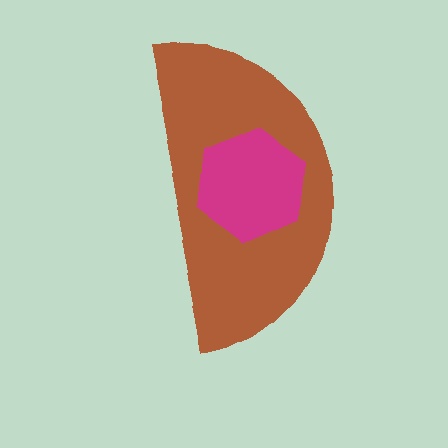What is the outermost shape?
The brown semicircle.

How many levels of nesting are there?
2.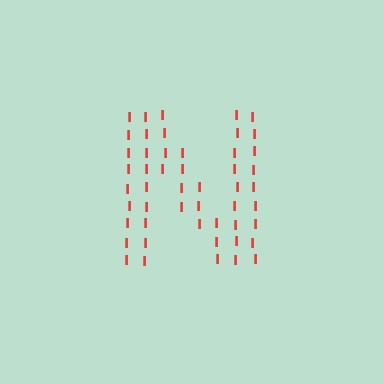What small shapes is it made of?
It is made of small letter I's.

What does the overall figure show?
The overall figure shows the letter N.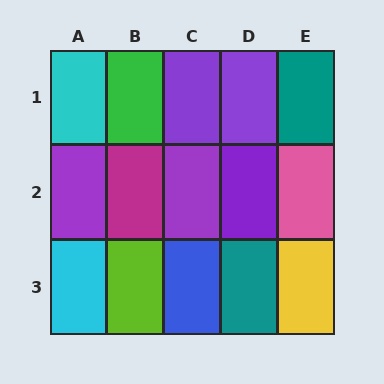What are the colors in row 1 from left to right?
Cyan, green, purple, purple, teal.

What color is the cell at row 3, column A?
Cyan.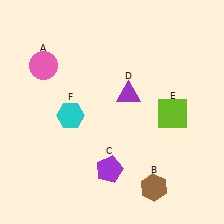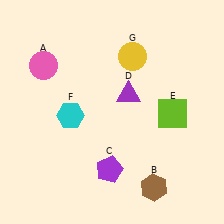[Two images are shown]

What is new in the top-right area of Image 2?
A yellow circle (G) was added in the top-right area of Image 2.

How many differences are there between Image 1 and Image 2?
There is 1 difference between the two images.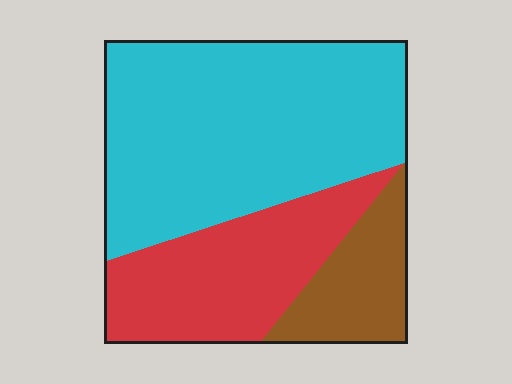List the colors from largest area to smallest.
From largest to smallest: cyan, red, brown.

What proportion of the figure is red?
Red covers 29% of the figure.